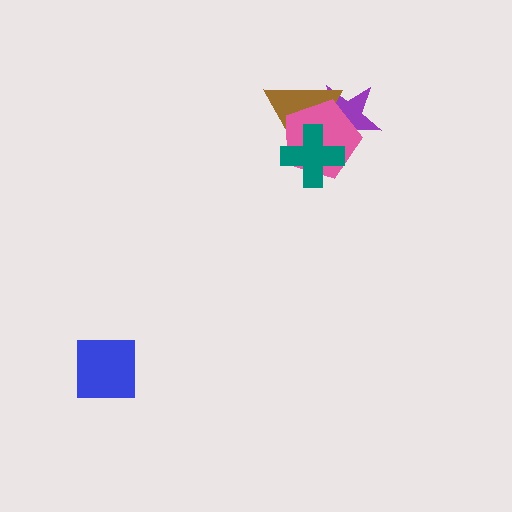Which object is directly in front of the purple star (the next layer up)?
The brown triangle is directly in front of the purple star.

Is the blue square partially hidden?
No, no other shape covers it.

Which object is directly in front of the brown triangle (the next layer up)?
The pink pentagon is directly in front of the brown triangle.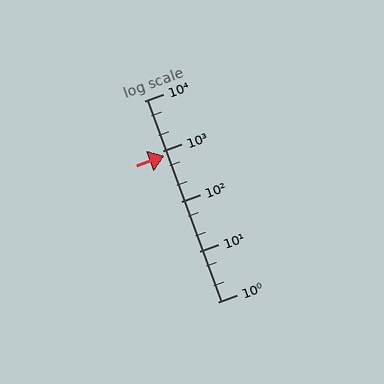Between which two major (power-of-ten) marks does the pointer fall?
The pointer is between 100 and 1000.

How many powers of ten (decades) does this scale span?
The scale spans 4 decades, from 1 to 10000.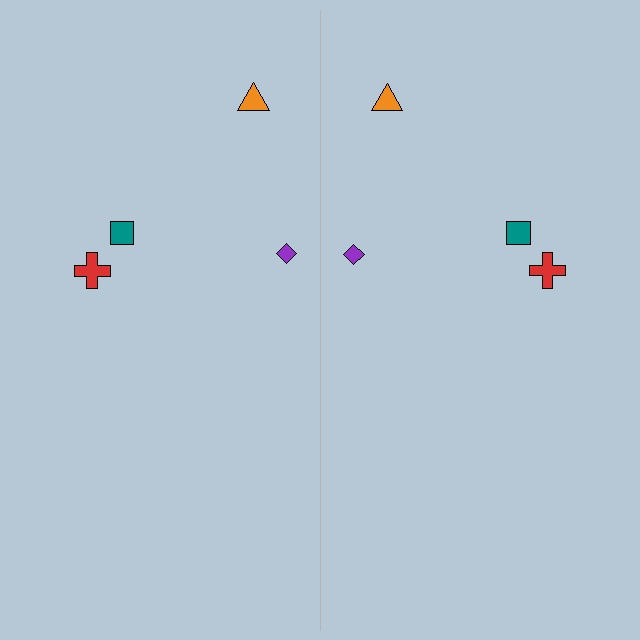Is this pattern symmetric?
Yes, this pattern has bilateral (reflection) symmetry.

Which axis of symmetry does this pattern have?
The pattern has a vertical axis of symmetry running through the center of the image.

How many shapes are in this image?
There are 8 shapes in this image.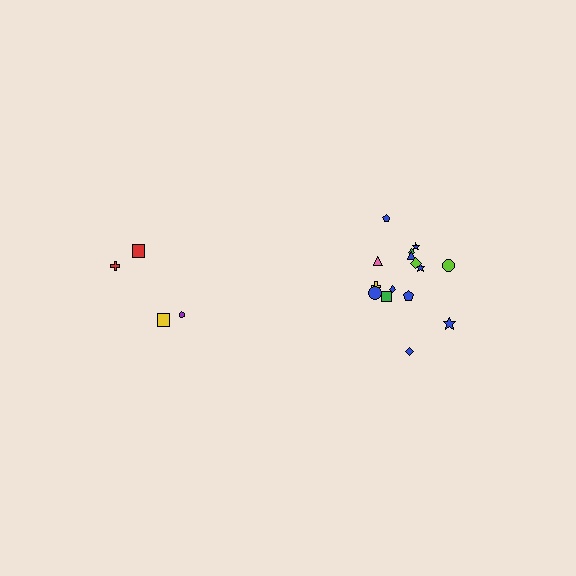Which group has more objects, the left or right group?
The right group.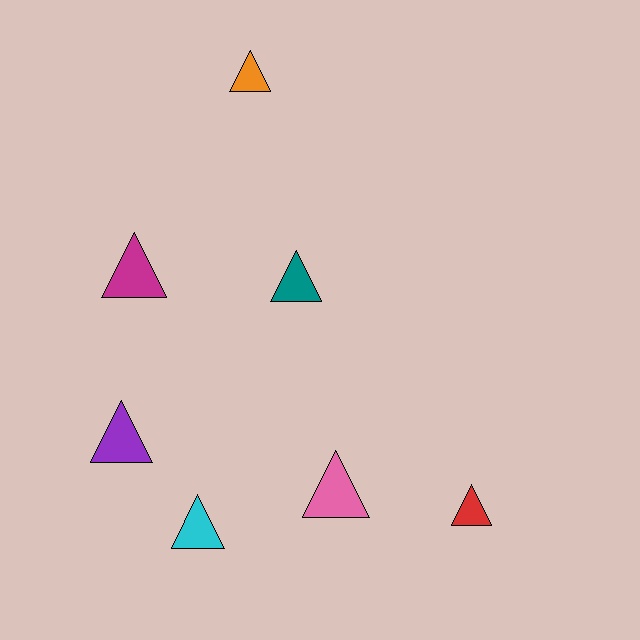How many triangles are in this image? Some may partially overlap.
There are 7 triangles.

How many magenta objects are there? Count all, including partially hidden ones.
There is 1 magenta object.